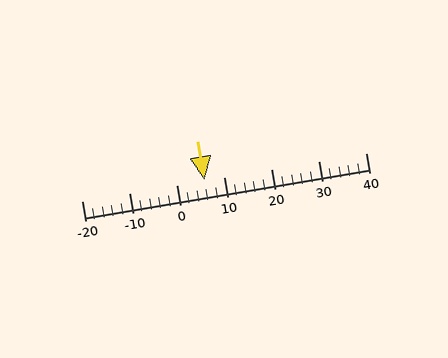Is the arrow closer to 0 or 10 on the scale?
The arrow is closer to 10.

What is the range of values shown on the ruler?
The ruler shows values from -20 to 40.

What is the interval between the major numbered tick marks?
The major tick marks are spaced 10 units apart.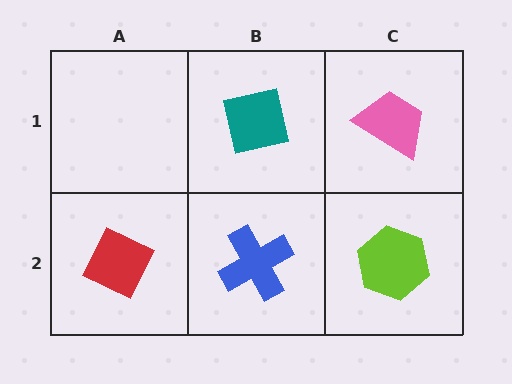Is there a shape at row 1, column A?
No, that cell is empty.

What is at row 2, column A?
A red diamond.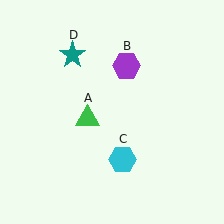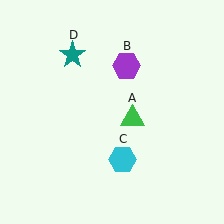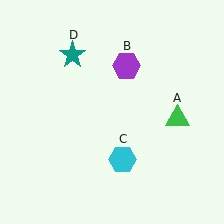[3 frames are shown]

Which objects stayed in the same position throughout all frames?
Purple hexagon (object B) and cyan hexagon (object C) and teal star (object D) remained stationary.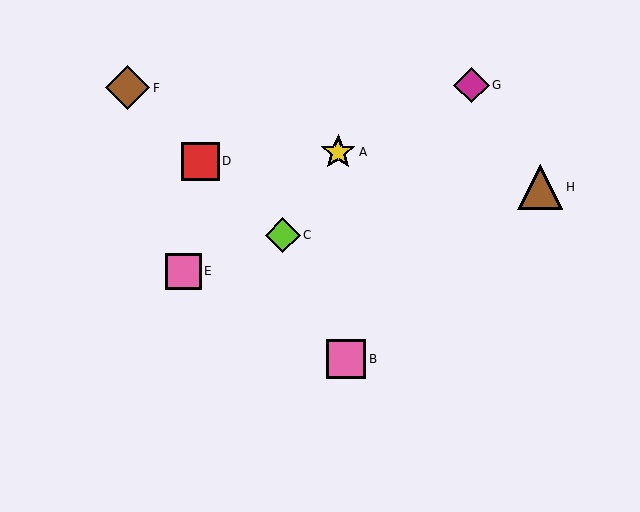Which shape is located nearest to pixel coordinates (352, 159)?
The yellow star (labeled A) at (338, 152) is nearest to that location.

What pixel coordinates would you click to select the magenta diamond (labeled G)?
Click at (472, 85) to select the magenta diamond G.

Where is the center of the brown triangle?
The center of the brown triangle is at (540, 187).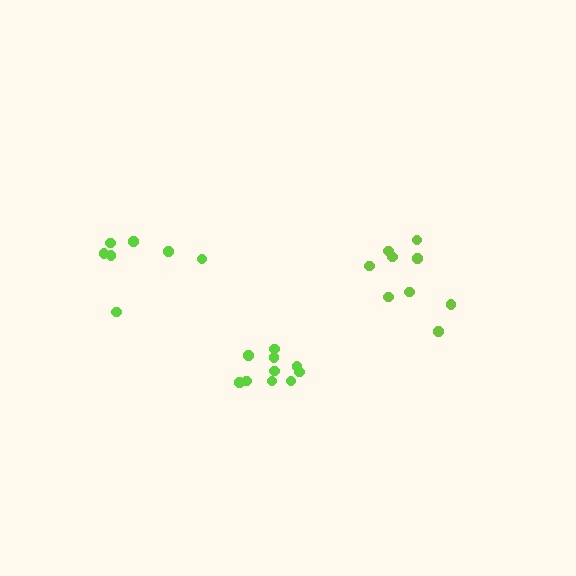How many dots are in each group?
Group 1: 11 dots, Group 2: 9 dots, Group 3: 7 dots (27 total).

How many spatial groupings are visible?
There are 3 spatial groupings.